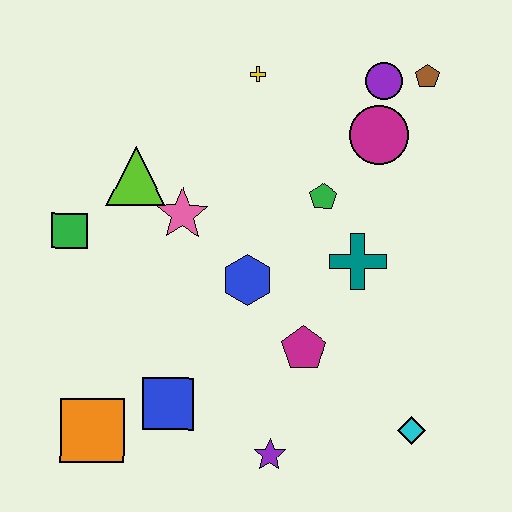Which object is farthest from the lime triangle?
The cyan diamond is farthest from the lime triangle.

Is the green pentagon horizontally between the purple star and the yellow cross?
No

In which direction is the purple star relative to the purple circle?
The purple star is below the purple circle.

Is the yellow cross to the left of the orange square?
No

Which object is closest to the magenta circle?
The purple circle is closest to the magenta circle.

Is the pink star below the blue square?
No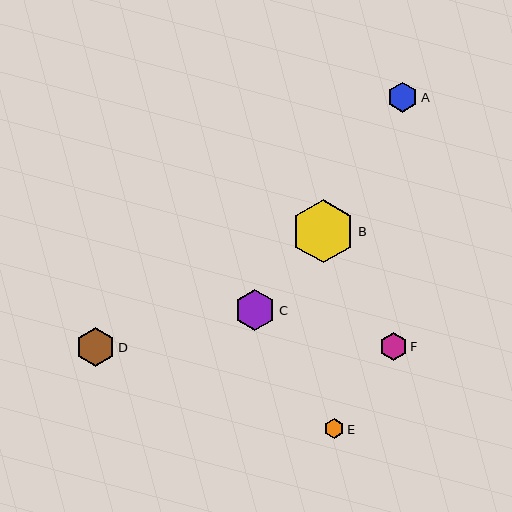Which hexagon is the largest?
Hexagon B is the largest with a size of approximately 63 pixels.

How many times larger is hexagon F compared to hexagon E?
Hexagon F is approximately 1.4 times the size of hexagon E.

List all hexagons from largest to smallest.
From largest to smallest: B, C, D, A, F, E.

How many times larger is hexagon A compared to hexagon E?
Hexagon A is approximately 1.5 times the size of hexagon E.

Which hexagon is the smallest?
Hexagon E is the smallest with a size of approximately 20 pixels.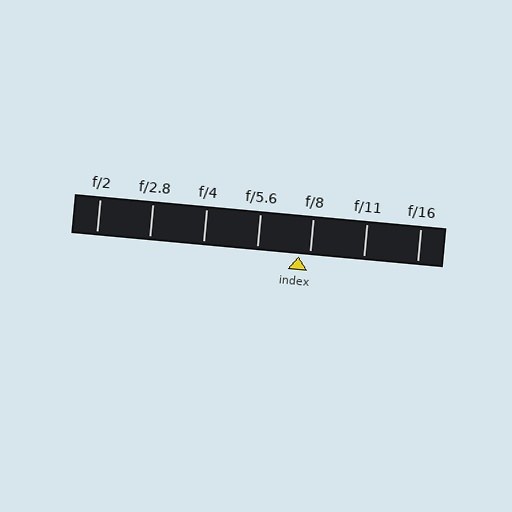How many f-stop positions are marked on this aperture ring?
There are 7 f-stop positions marked.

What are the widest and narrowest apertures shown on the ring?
The widest aperture shown is f/2 and the narrowest is f/16.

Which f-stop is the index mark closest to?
The index mark is closest to f/8.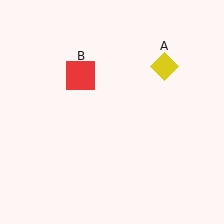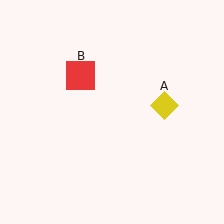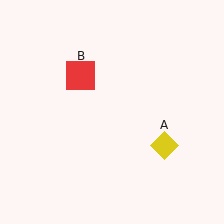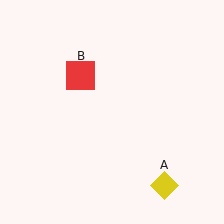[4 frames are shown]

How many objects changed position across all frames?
1 object changed position: yellow diamond (object A).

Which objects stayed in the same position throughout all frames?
Red square (object B) remained stationary.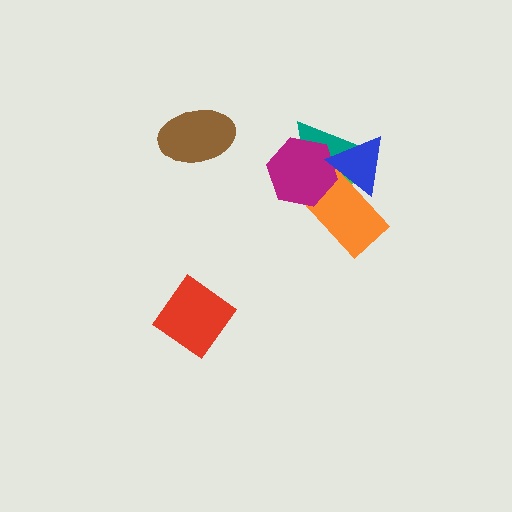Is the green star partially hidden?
Yes, it is partially covered by another shape.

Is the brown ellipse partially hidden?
No, no other shape covers it.